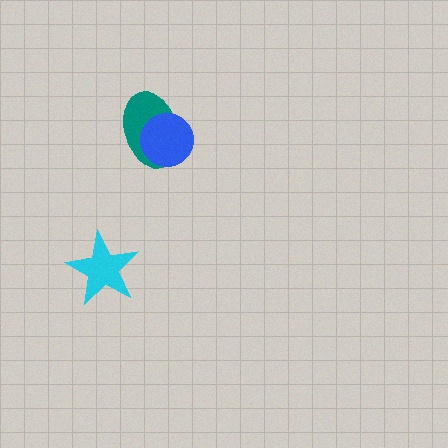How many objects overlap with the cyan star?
0 objects overlap with the cyan star.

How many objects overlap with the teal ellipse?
1 object overlaps with the teal ellipse.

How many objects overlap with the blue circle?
1 object overlaps with the blue circle.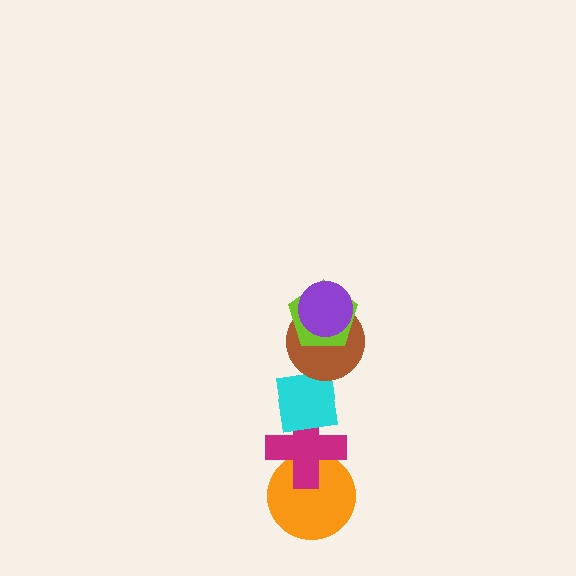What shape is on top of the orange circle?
The magenta cross is on top of the orange circle.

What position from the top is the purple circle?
The purple circle is 1st from the top.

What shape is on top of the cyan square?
The brown circle is on top of the cyan square.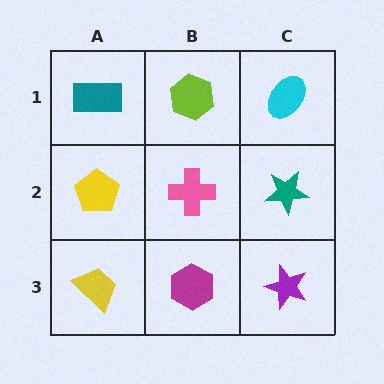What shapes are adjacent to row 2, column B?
A lime hexagon (row 1, column B), a magenta hexagon (row 3, column B), a yellow pentagon (row 2, column A), a teal star (row 2, column C).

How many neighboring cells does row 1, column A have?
2.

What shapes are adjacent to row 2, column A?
A teal rectangle (row 1, column A), a yellow trapezoid (row 3, column A), a pink cross (row 2, column B).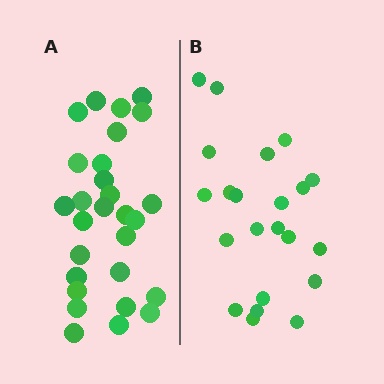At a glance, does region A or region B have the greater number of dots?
Region A (the left region) has more dots.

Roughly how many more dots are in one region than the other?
Region A has about 6 more dots than region B.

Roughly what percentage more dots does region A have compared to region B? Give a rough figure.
About 25% more.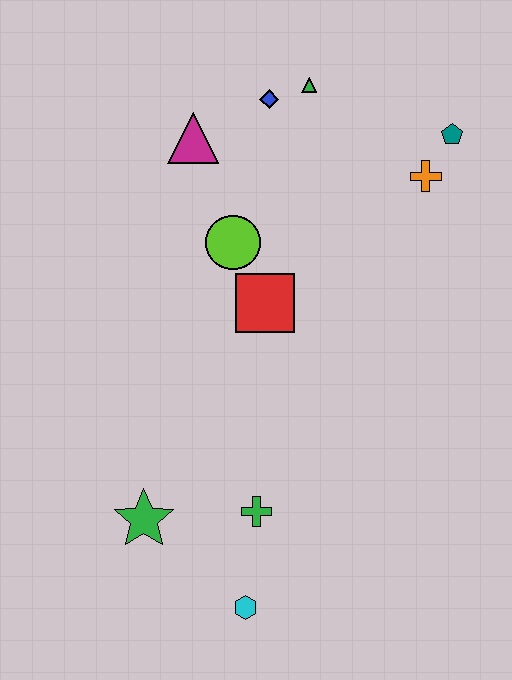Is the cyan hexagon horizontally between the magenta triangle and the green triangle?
Yes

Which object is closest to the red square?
The lime circle is closest to the red square.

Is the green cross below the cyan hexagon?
No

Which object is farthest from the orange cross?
The cyan hexagon is farthest from the orange cross.